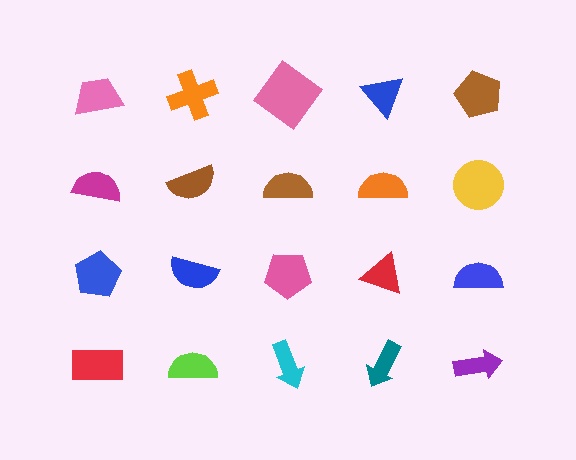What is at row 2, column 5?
A yellow circle.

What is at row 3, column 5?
A blue semicircle.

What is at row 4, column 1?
A red rectangle.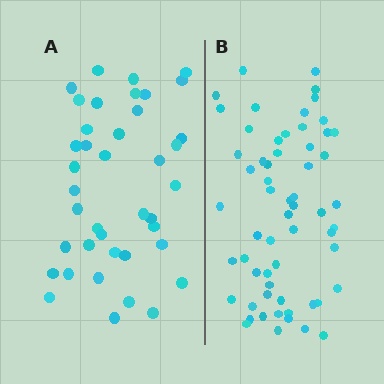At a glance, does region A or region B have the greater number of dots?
Region B (the right region) has more dots.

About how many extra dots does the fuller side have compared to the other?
Region B has approximately 20 more dots than region A.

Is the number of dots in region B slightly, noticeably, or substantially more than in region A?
Region B has substantially more. The ratio is roughly 1.5 to 1.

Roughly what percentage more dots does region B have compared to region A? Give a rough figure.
About 50% more.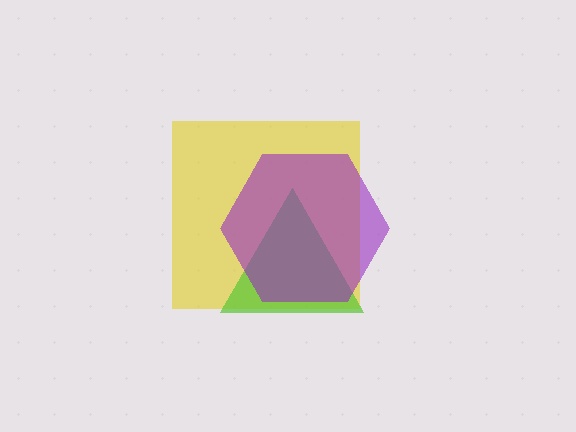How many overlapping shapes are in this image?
There are 3 overlapping shapes in the image.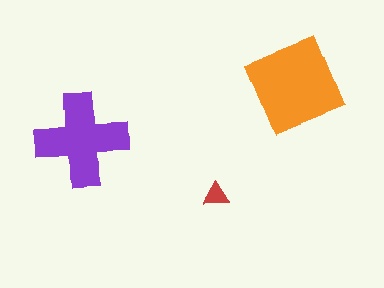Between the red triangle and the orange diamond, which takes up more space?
The orange diamond.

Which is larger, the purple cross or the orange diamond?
The orange diamond.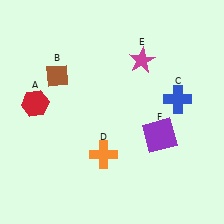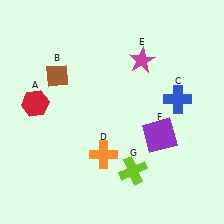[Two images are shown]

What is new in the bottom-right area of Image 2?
A lime cross (G) was added in the bottom-right area of Image 2.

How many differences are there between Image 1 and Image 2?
There is 1 difference between the two images.